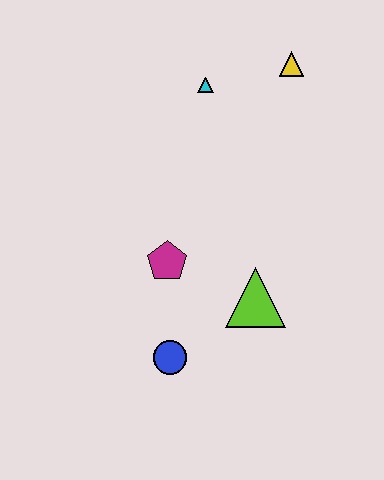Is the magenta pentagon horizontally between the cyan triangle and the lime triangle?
No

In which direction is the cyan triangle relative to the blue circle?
The cyan triangle is above the blue circle.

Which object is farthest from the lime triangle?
The yellow triangle is farthest from the lime triangle.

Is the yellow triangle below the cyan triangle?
No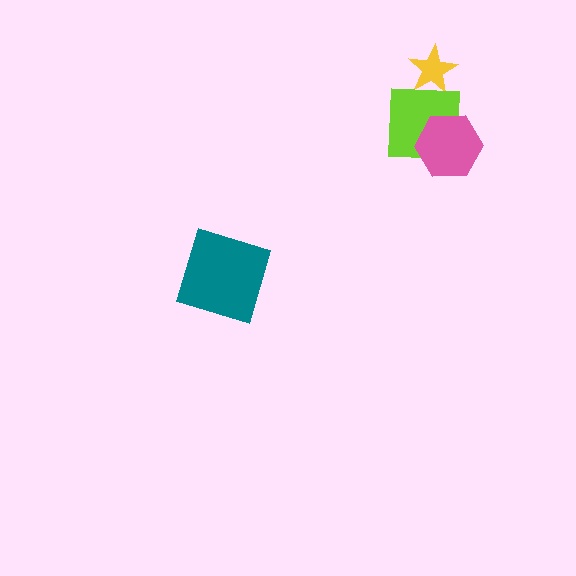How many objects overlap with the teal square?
0 objects overlap with the teal square.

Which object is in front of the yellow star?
The lime square is in front of the yellow star.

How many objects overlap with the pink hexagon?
1 object overlaps with the pink hexagon.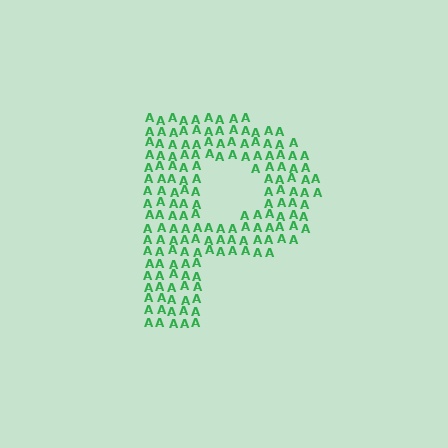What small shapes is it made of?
It is made of small letter A's.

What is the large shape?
The large shape is the letter P.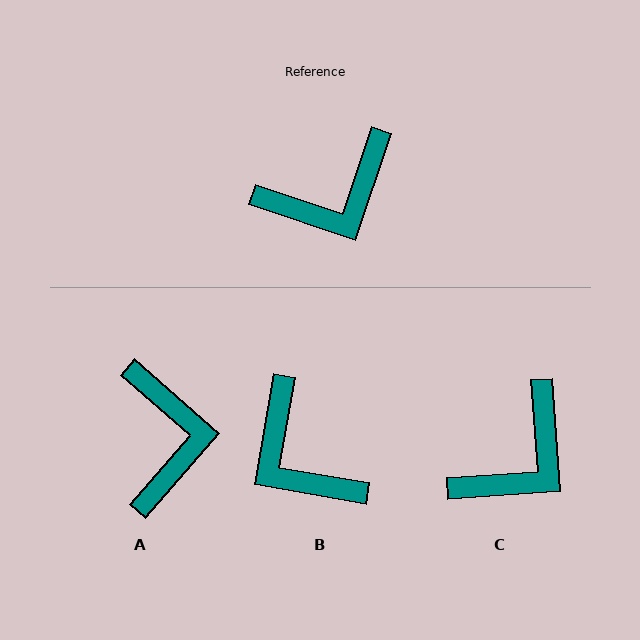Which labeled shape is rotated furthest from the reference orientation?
B, about 81 degrees away.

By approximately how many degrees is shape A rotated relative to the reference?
Approximately 67 degrees counter-clockwise.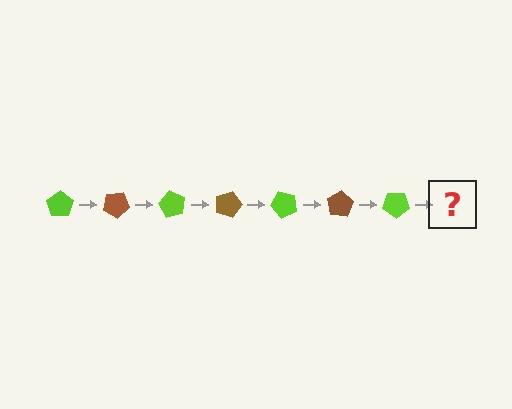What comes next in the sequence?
The next element should be a brown pentagon, rotated 210 degrees from the start.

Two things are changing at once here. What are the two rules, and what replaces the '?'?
The two rules are that it rotates 30 degrees each step and the color cycles through lime and brown. The '?' should be a brown pentagon, rotated 210 degrees from the start.